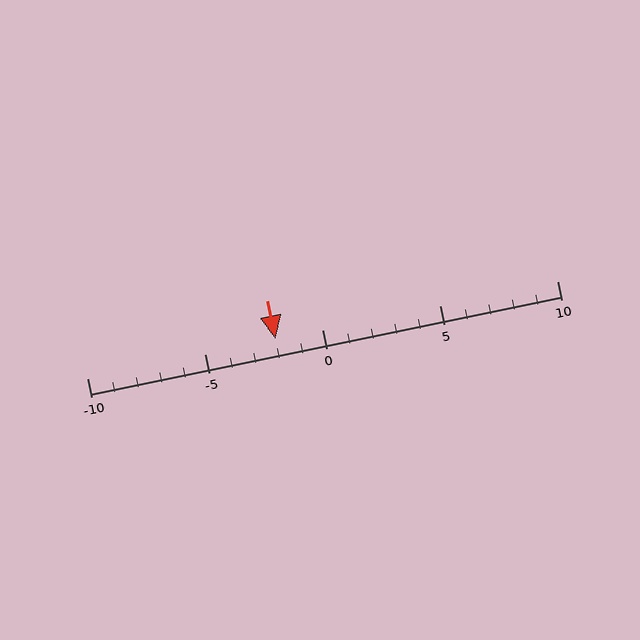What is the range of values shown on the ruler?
The ruler shows values from -10 to 10.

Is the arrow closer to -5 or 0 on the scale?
The arrow is closer to 0.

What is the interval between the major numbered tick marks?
The major tick marks are spaced 5 units apart.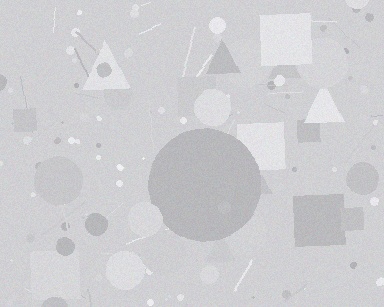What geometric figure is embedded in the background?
A circle is embedded in the background.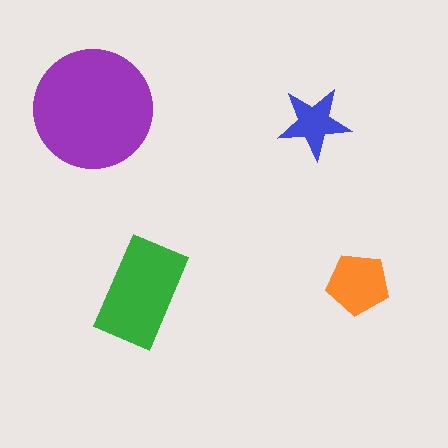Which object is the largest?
The purple circle.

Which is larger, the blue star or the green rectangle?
The green rectangle.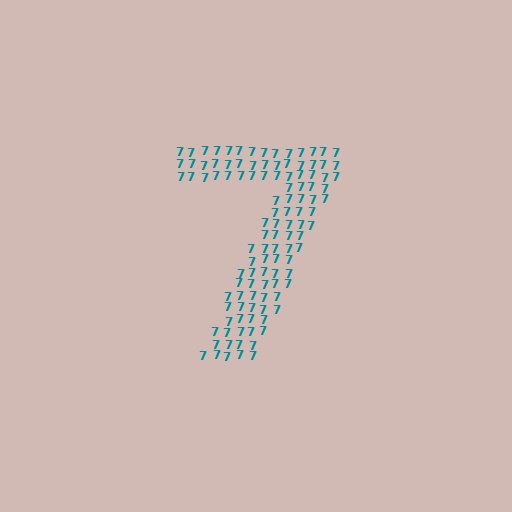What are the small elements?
The small elements are digit 7's.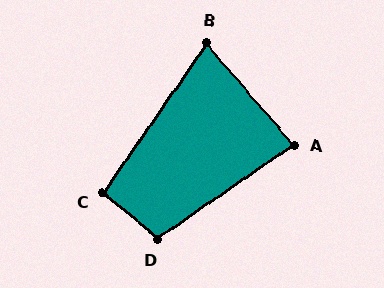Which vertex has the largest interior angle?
D, at approximately 105 degrees.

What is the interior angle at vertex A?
Approximately 84 degrees (acute).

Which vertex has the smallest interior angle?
B, at approximately 75 degrees.